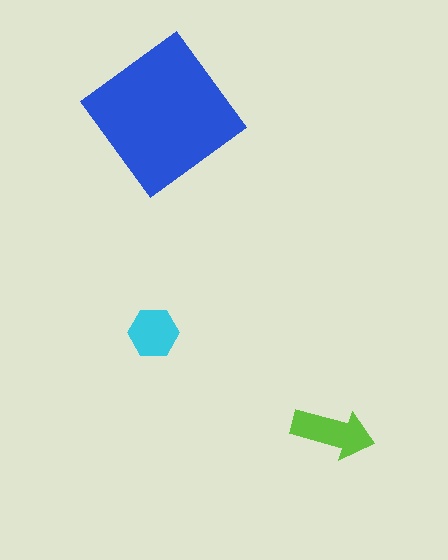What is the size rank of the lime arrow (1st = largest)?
2nd.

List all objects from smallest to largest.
The cyan hexagon, the lime arrow, the blue diamond.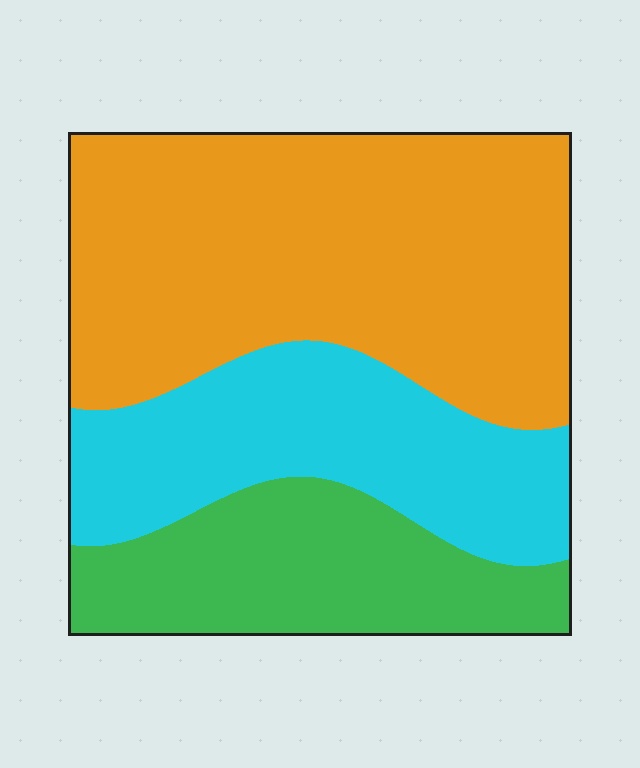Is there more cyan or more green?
Cyan.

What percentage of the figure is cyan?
Cyan takes up about one quarter (1/4) of the figure.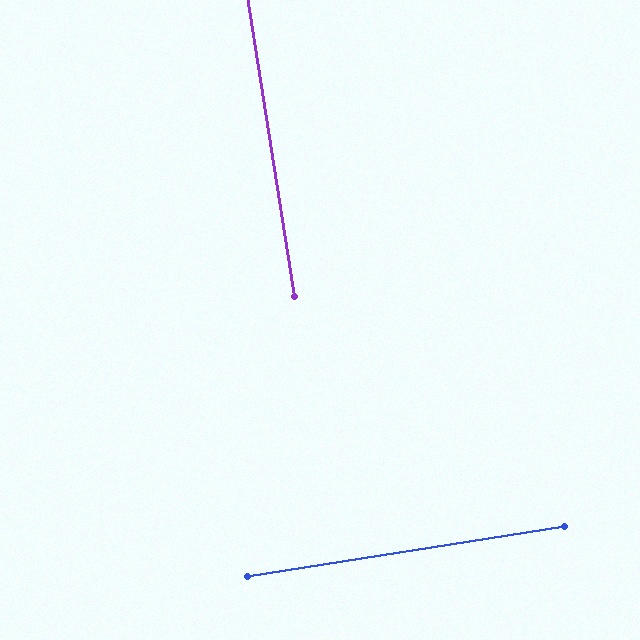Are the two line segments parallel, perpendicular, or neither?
Perpendicular — they meet at approximately 90°.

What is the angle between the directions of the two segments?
Approximately 90 degrees.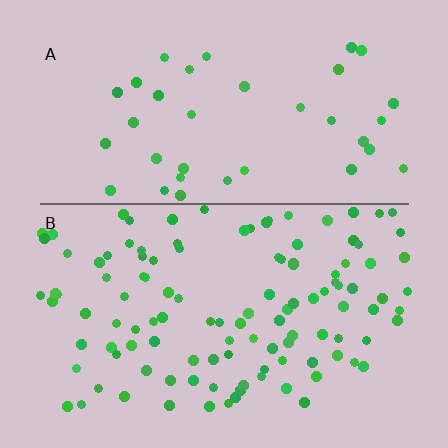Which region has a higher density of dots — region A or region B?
B (the bottom).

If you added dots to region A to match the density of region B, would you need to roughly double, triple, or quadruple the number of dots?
Approximately triple.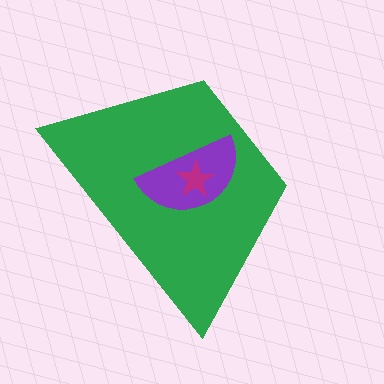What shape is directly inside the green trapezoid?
The purple semicircle.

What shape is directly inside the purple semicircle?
The magenta star.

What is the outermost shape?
The green trapezoid.